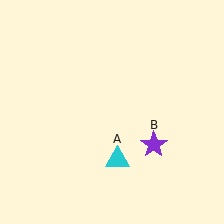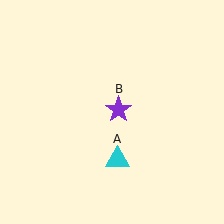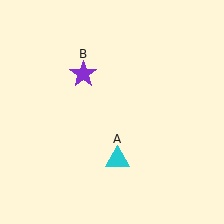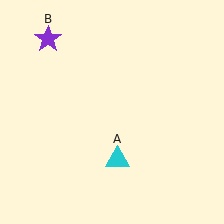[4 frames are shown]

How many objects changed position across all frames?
1 object changed position: purple star (object B).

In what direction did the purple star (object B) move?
The purple star (object B) moved up and to the left.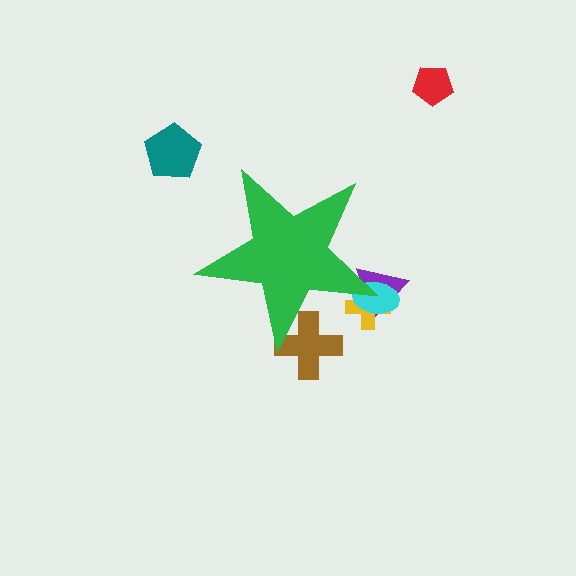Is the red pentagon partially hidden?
No, the red pentagon is fully visible.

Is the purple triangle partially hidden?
Yes, the purple triangle is partially hidden behind the green star.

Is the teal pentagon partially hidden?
No, the teal pentagon is fully visible.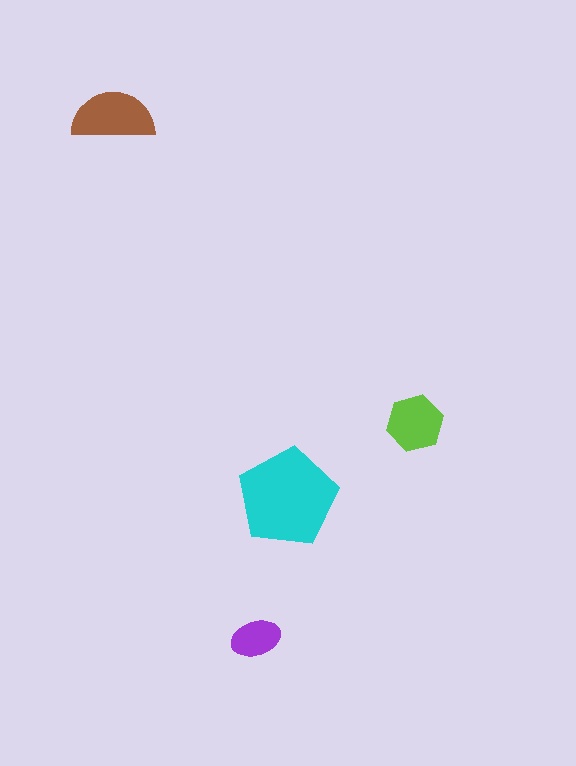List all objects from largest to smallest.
The cyan pentagon, the brown semicircle, the lime hexagon, the purple ellipse.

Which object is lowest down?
The purple ellipse is bottommost.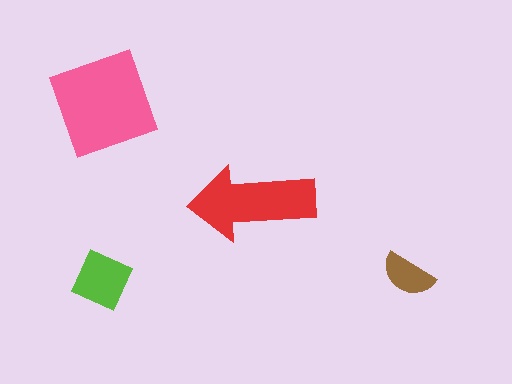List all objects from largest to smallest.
The pink diamond, the red arrow, the lime square, the brown semicircle.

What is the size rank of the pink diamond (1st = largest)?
1st.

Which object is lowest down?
The lime square is bottommost.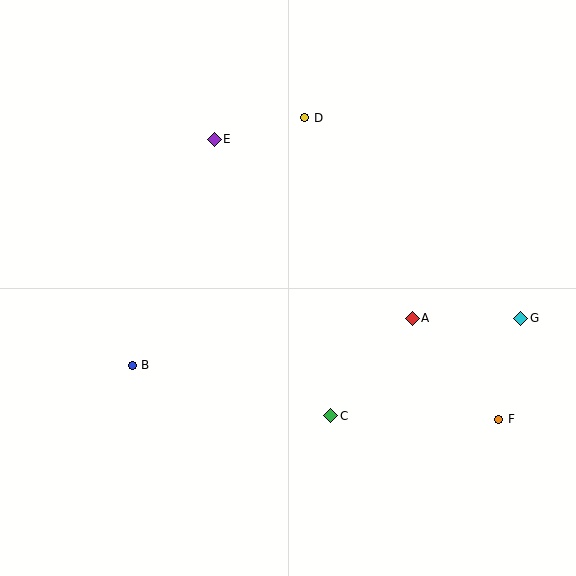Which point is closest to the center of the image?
Point A at (412, 318) is closest to the center.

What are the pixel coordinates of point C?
Point C is at (331, 416).